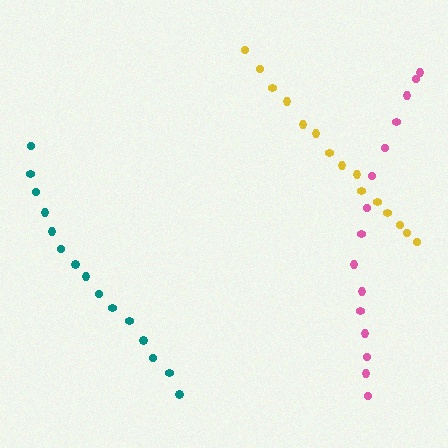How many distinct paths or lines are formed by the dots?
There are 3 distinct paths.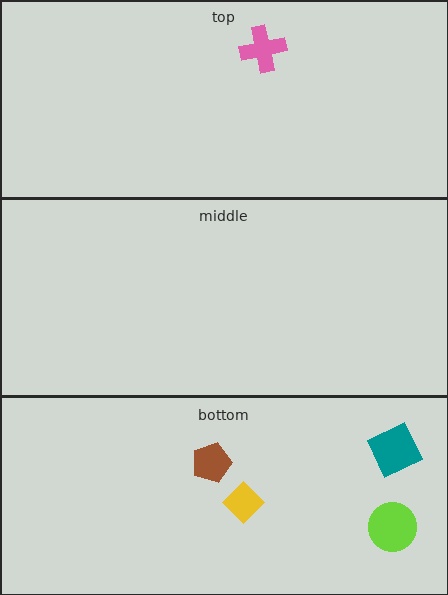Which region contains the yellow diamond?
The bottom region.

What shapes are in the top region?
The pink cross.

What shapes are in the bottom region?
The yellow diamond, the teal square, the brown pentagon, the lime circle.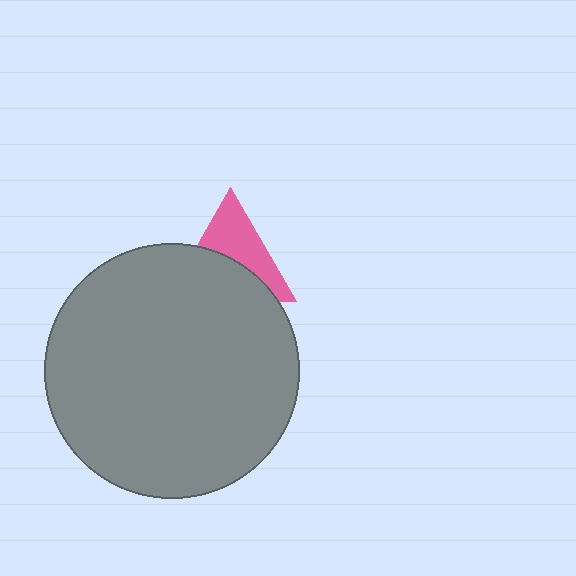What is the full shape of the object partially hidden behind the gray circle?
The partially hidden object is a pink triangle.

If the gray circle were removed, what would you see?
You would see the complete pink triangle.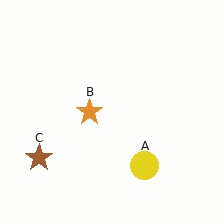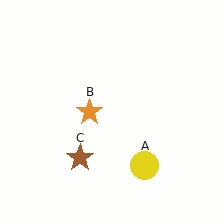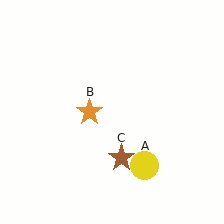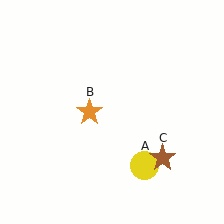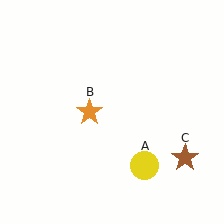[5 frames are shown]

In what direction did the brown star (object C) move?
The brown star (object C) moved right.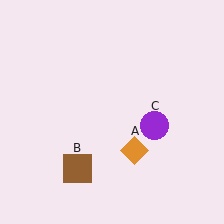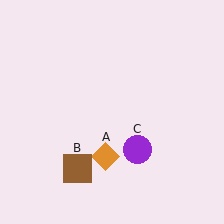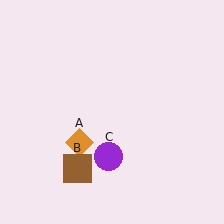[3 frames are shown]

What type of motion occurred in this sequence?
The orange diamond (object A), purple circle (object C) rotated clockwise around the center of the scene.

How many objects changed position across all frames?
2 objects changed position: orange diamond (object A), purple circle (object C).